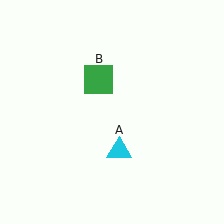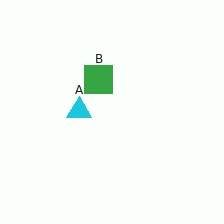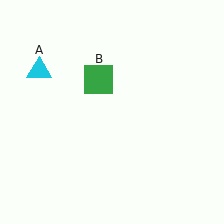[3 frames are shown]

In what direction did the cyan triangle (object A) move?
The cyan triangle (object A) moved up and to the left.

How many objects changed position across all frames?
1 object changed position: cyan triangle (object A).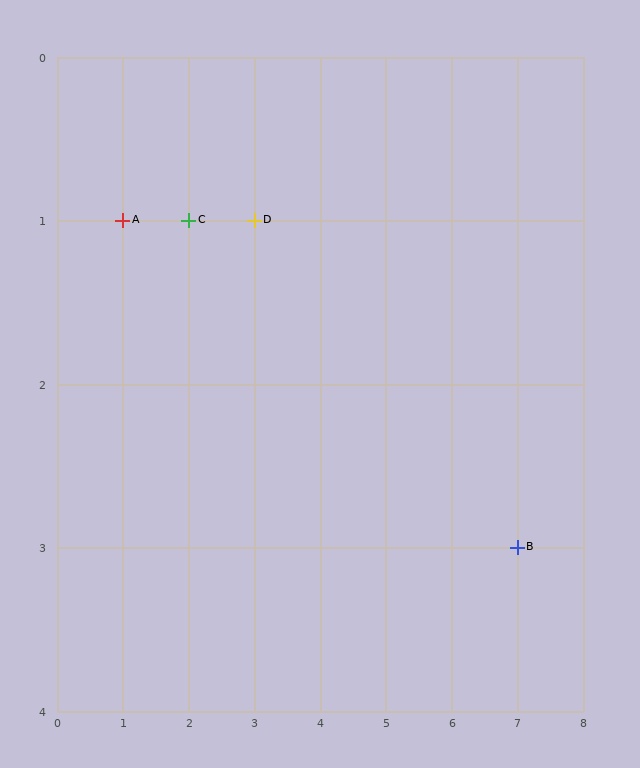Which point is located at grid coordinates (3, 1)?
Point D is at (3, 1).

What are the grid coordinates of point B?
Point B is at grid coordinates (7, 3).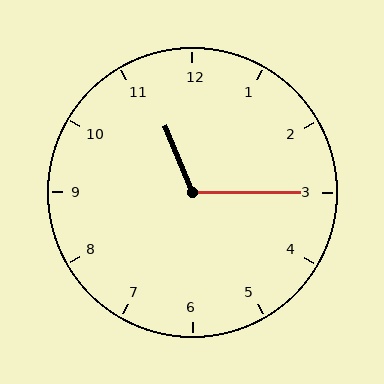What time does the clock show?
11:15.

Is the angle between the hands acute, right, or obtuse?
It is obtuse.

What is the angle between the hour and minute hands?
Approximately 112 degrees.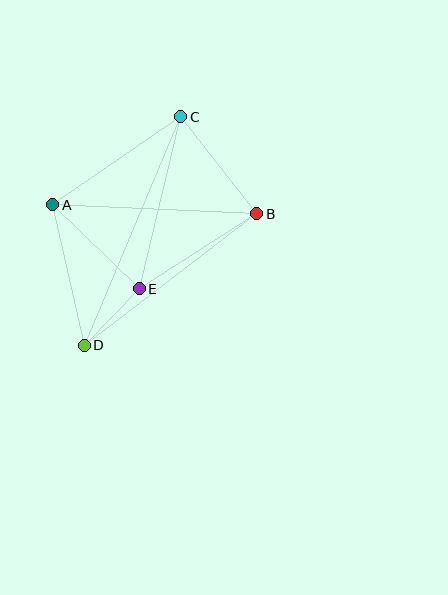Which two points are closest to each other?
Points D and E are closest to each other.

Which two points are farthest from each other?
Points C and D are farthest from each other.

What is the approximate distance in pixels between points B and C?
The distance between B and C is approximately 123 pixels.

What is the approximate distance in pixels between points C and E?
The distance between C and E is approximately 177 pixels.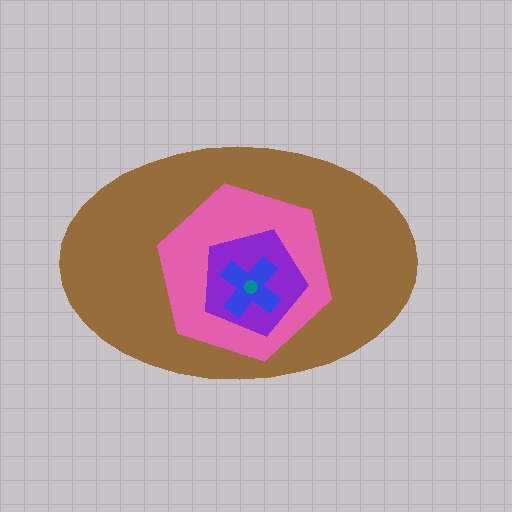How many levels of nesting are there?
5.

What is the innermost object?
The teal circle.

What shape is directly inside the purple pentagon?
The blue cross.